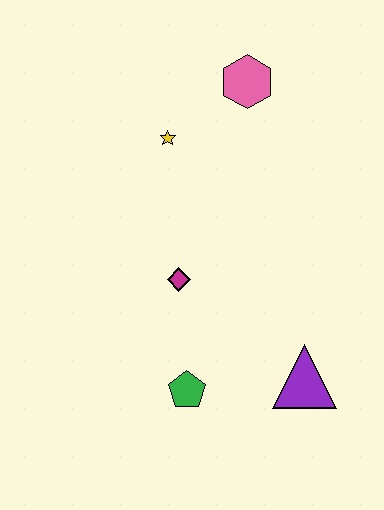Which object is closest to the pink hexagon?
The yellow star is closest to the pink hexagon.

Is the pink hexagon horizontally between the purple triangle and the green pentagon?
Yes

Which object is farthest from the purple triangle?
The pink hexagon is farthest from the purple triangle.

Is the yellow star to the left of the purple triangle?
Yes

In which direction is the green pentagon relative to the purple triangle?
The green pentagon is to the left of the purple triangle.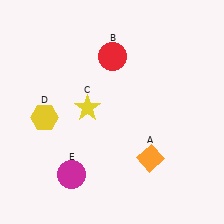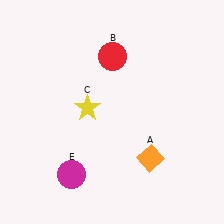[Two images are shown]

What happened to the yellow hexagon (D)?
The yellow hexagon (D) was removed in Image 2. It was in the bottom-left area of Image 1.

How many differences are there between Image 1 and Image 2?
There is 1 difference between the two images.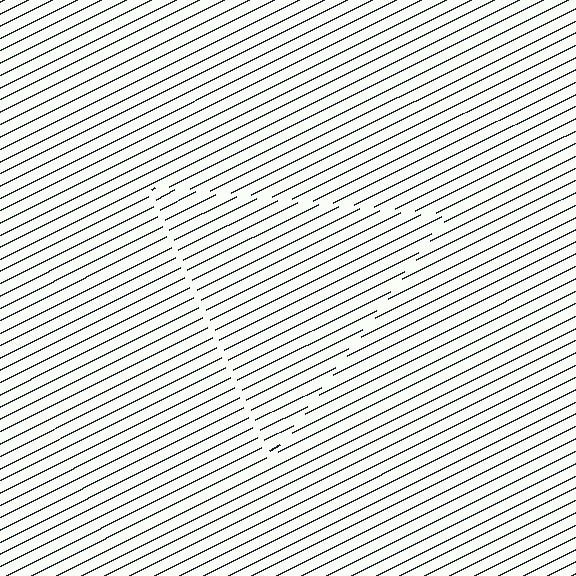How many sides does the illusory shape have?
3 sides — the line-ends trace a triangle.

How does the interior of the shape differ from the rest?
The interior of the shape contains the same grating, shifted by half a period — the contour is defined by the phase discontinuity where line-ends from the inner and outer gratings abut.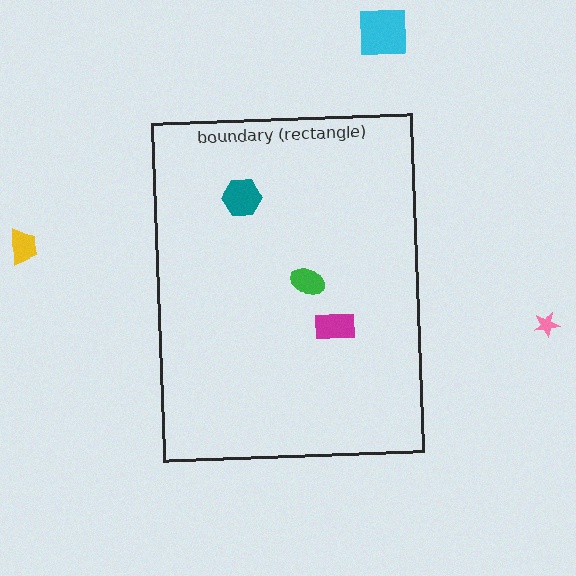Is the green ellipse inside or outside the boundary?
Inside.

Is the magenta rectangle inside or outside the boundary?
Inside.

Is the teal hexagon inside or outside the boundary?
Inside.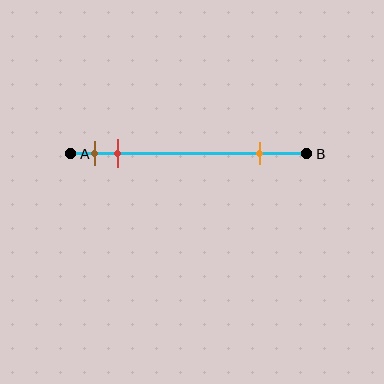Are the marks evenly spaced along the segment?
No, the marks are not evenly spaced.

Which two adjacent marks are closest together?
The brown and red marks are the closest adjacent pair.